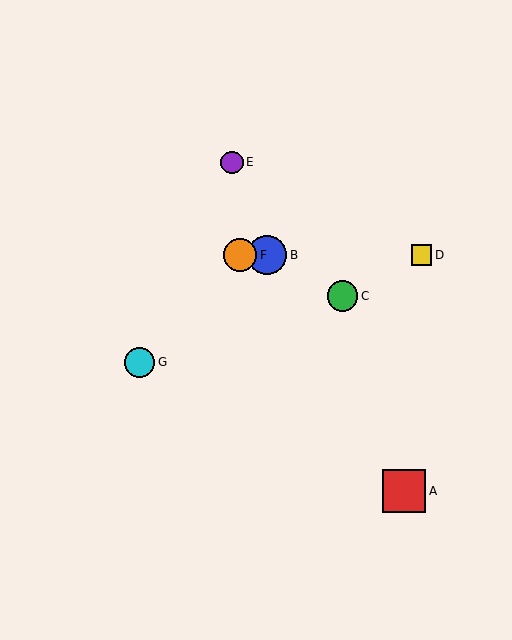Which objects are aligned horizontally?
Objects B, D, F are aligned horizontally.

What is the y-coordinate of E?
Object E is at y≈162.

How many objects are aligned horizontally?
3 objects (B, D, F) are aligned horizontally.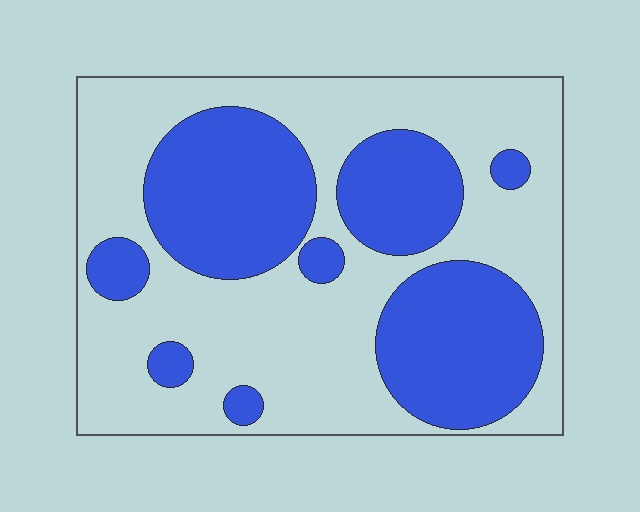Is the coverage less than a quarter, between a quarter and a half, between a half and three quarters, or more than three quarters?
Between a quarter and a half.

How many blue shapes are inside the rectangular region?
8.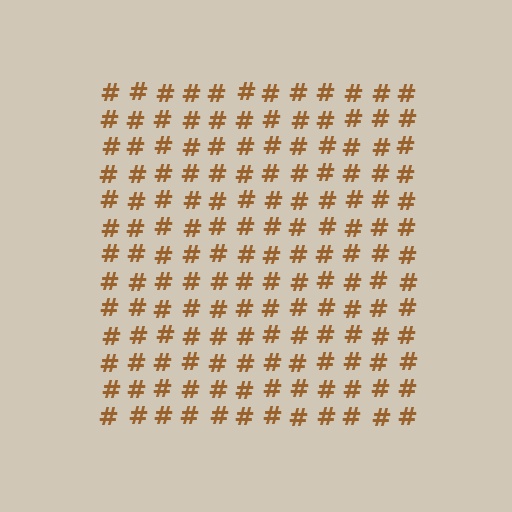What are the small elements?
The small elements are hash symbols.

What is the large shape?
The large shape is a square.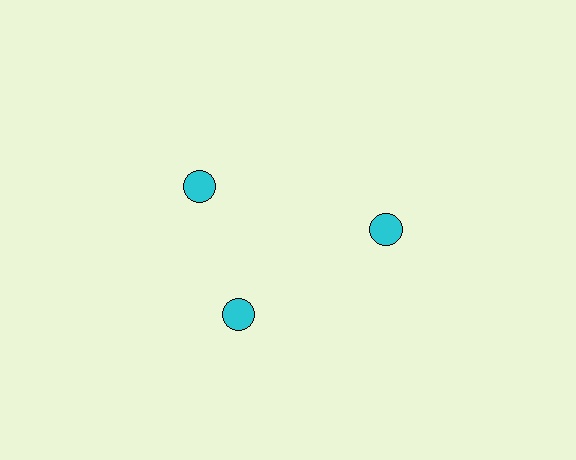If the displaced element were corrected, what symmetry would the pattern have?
It would have 3-fold rotational symmetry — the pattern would map onto itself every 120 degrees.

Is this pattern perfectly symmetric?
No. The 3 cyan circles are arranged in a ring, but one element near the 11 o'clock position is rotated out of alignment along the ring, breaking the 3-fold rotational symmetry.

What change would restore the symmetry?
The symmetry would be restored by rotating it back into even spacing with its neighbors so that all 3 circles sit at equal angles and equal distance from the center.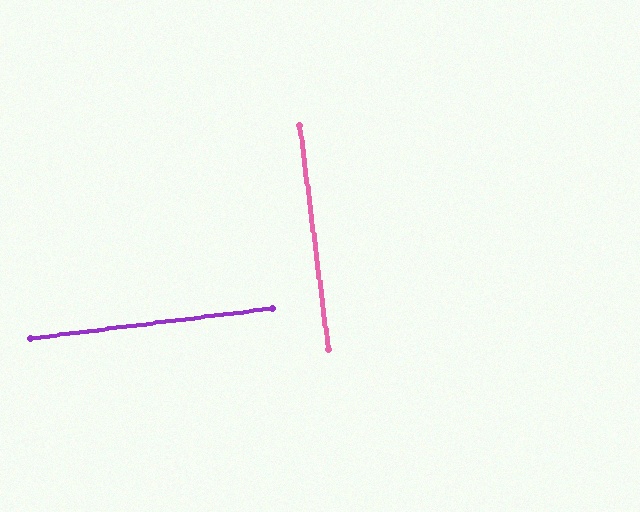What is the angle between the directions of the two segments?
Approximately 90 degrees.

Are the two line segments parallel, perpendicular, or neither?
Perpendicular — they meet at approximately 90°.